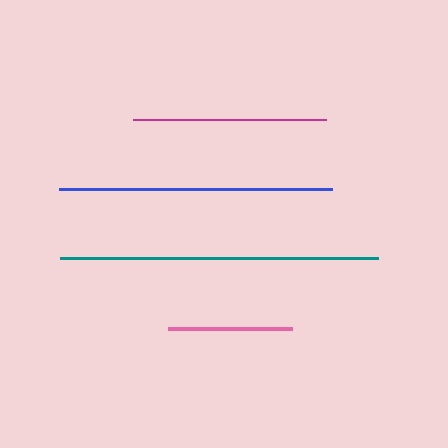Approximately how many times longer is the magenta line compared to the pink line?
The magenta line is approximately 1.6 times the length of the pink line.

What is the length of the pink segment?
The pink segment is approximately 124 pixels long.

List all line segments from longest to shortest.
From longest to shortest: teal, blue, magenta, pink.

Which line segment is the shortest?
The pink line is the shortest at approximately 124 pixels.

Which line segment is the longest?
The teal line is the longest at approximately 318 pixels.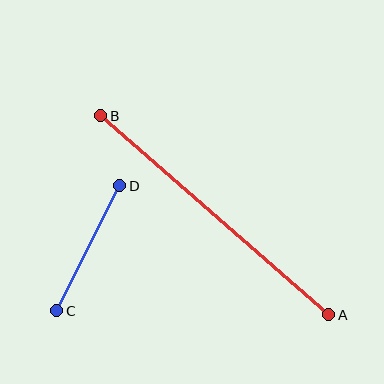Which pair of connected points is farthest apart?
Points A and B are farthest apart.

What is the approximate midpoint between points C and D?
The midpoint is at approximately (88, 248) pixels.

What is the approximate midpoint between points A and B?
The midpoint is at approximately (215, 215) pixels.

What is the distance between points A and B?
The distance is approximately 302 pixels.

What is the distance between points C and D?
The distance is approximately 140 pixels.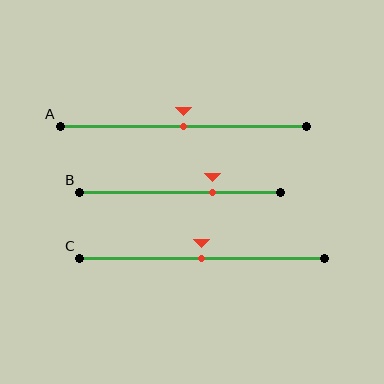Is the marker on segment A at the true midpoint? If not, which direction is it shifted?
Yes, the marker on segment A is at the true midpoint.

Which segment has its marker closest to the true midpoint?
Segment A has its marker closest to the true midpoint.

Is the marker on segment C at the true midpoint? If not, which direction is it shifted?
Yes, the marker on segment C is at the true midpoint.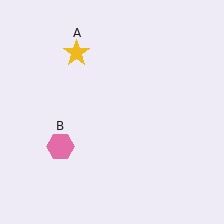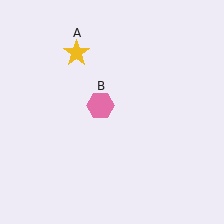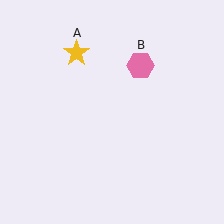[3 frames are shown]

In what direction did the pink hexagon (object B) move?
The pink hexagon (object B) moved up and to the right.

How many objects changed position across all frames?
1 object changed position: pink hexagon (object B).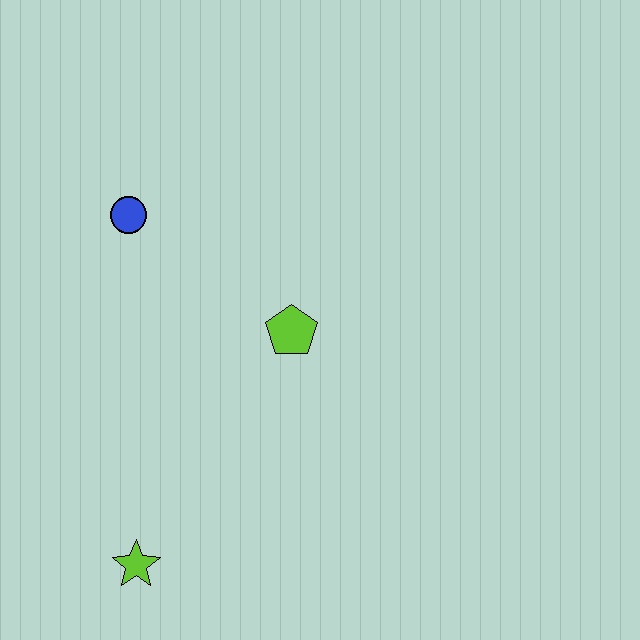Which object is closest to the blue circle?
The lime pentagon is closest to the blue circle.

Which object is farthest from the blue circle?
The lime star is farthest from the blue circle.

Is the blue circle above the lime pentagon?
Yes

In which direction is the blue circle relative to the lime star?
The blue circle is above the lime star.